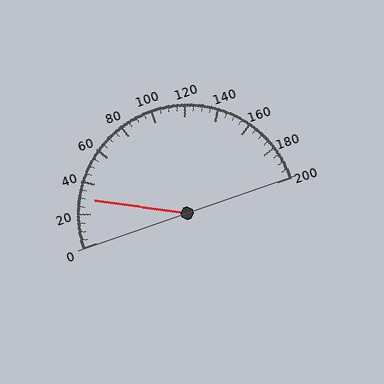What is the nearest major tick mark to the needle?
The nearest major tick mark is 40.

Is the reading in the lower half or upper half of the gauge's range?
The reading is in the lower half of the range (0 to 200).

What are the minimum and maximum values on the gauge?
The gauge ranges from 0 to 200.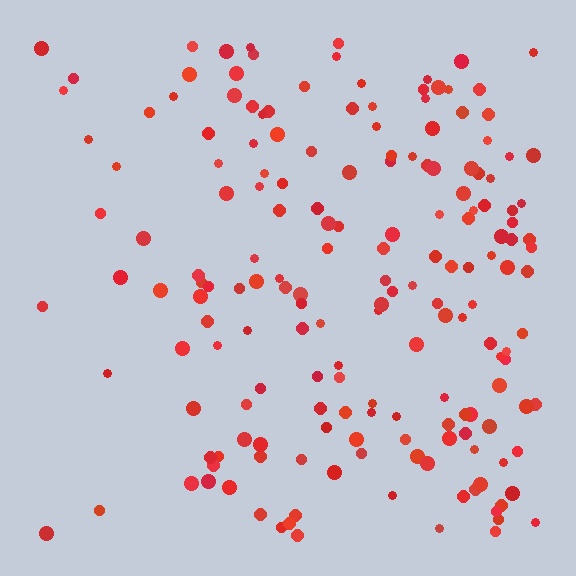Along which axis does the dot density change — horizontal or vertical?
Horizontal.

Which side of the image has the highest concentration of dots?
The right.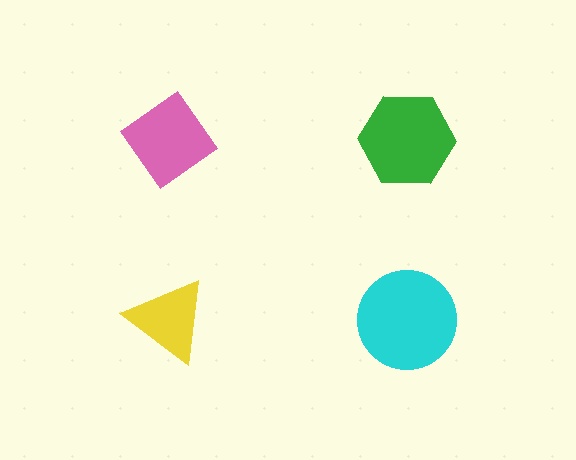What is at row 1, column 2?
A green hexagon.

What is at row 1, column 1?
A pink diamond.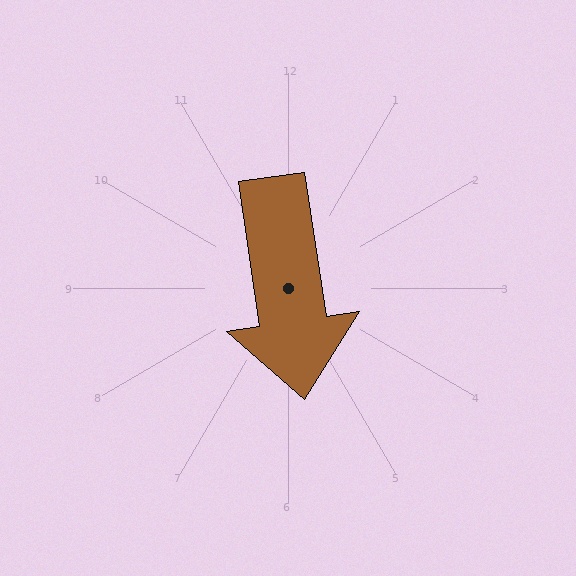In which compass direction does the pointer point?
South.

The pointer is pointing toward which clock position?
Roughly 6 o'clock.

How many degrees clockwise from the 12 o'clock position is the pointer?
Approximately 172 degrees.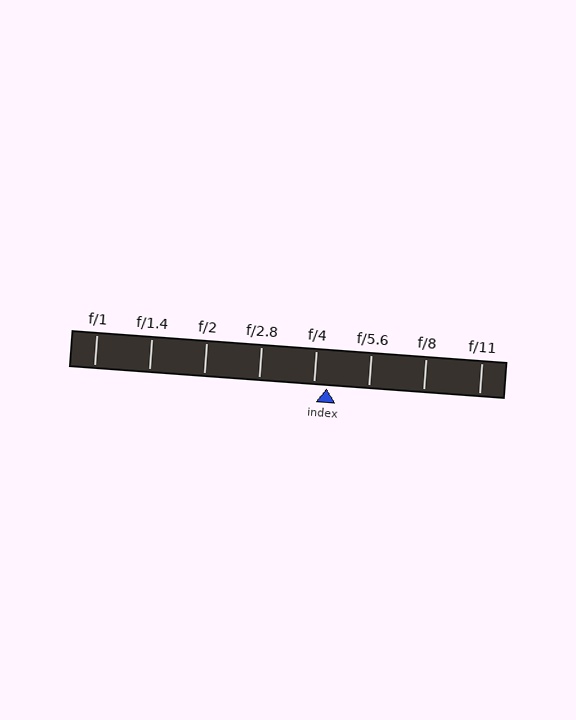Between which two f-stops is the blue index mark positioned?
The index mark is between f/4 and f/5.6.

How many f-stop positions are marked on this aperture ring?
There are 8 f-stop positions marked.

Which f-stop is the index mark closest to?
The index mark is closest to f/4.